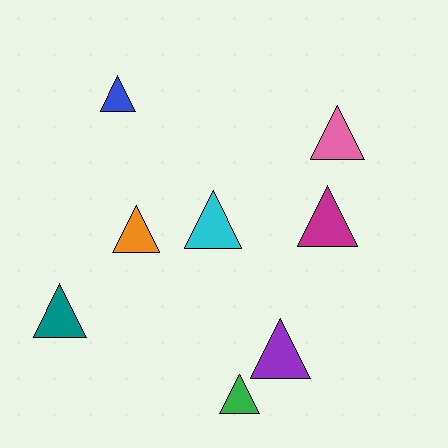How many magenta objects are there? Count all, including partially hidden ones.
There is 1 magenta object.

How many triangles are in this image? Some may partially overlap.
There are 8 triangles.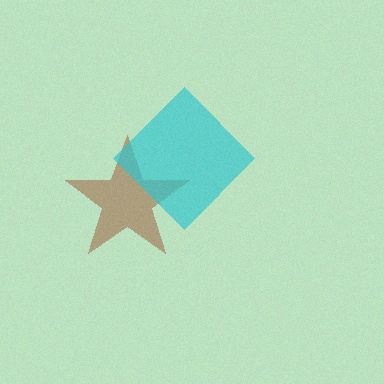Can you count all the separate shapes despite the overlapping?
Yes, there are 2 separate shapes.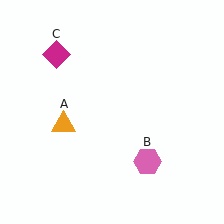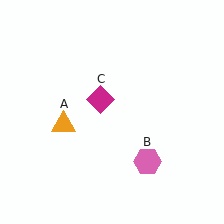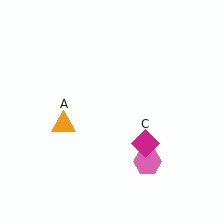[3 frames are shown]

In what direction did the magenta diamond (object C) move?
The magenta diamond (object C) moved down and to the right.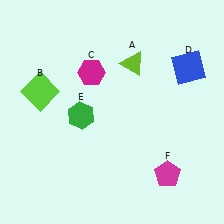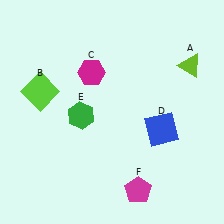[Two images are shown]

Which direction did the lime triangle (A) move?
The lime triangle (A) moved right.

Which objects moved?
The objects that moved are: the lime triangle (A), the blue square (D), the magenta pentagon (F).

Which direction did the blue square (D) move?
The blue square (D) moved down.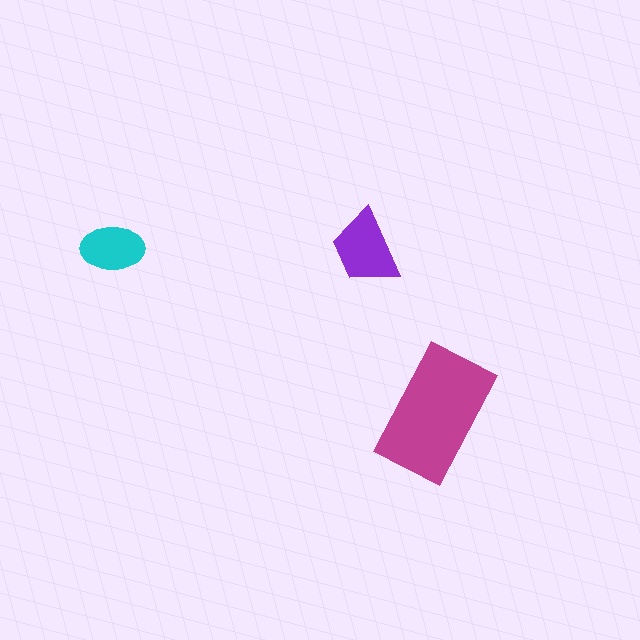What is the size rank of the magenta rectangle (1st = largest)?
1st.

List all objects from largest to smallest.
The magenta rectangle, the purple trapezoid, the cyan ellipse.